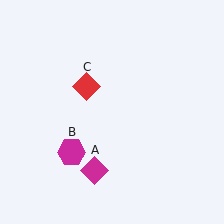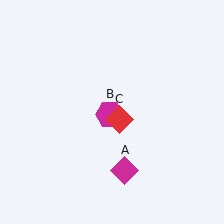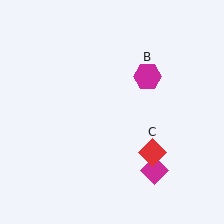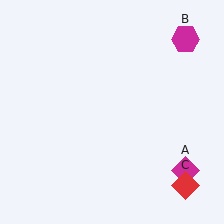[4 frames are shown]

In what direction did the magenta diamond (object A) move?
The magenta diamond (object A) moved right.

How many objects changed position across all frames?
3 objects changed position: magenta diamond (object A), magenta hexagon (object B), red diamond (object C).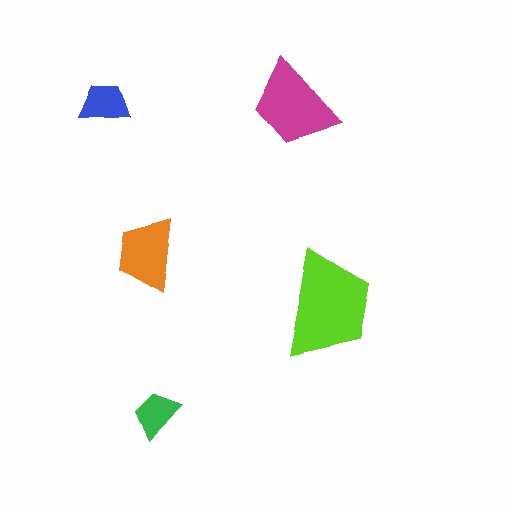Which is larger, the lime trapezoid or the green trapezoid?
The lime one.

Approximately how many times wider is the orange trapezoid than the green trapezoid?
About 1.5 times wider.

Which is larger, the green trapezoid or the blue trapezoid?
The blue one.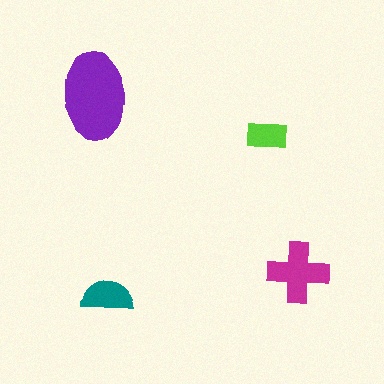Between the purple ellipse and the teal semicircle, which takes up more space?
The purple ellipse.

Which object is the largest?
The purple ellipse.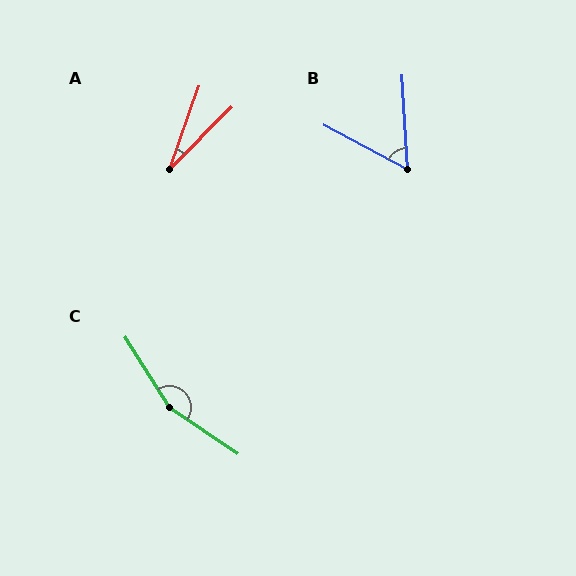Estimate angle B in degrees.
Approximately 58 degrees.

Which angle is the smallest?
A, at approximately 25 degrees.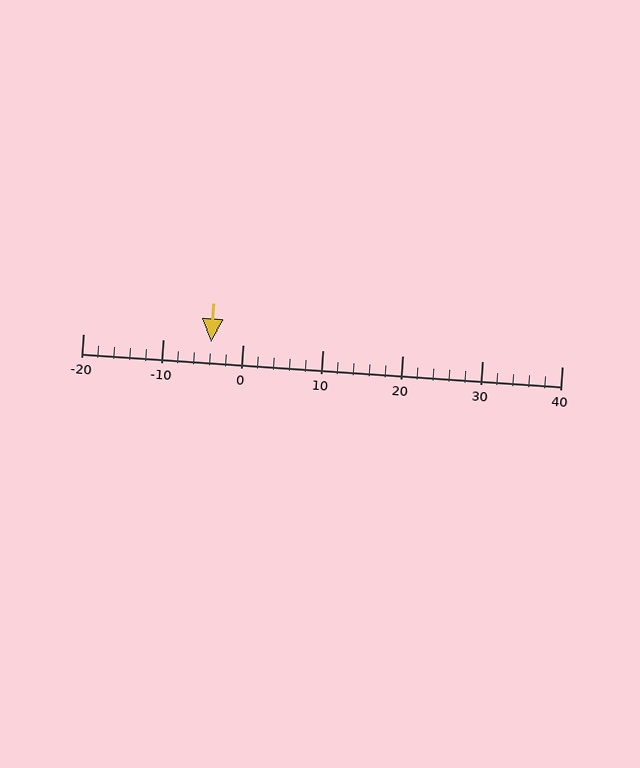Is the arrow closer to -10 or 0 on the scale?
The arrow is closer to 0.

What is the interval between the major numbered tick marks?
The major tick marks are spaced 10 units apart.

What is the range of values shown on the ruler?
The ruler shows values from -20 to 40.